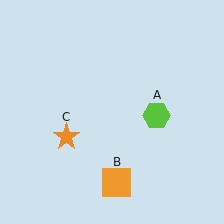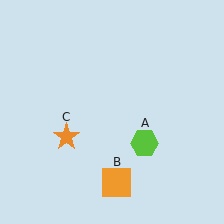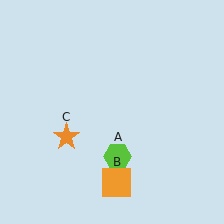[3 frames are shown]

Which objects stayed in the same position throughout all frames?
Orange square (object B) and orange star (object C) remained stationary.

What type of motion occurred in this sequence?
The lime hexagon (object A) rotated clockwise around the center of the scene.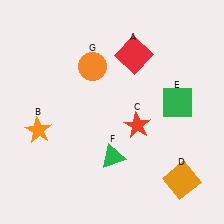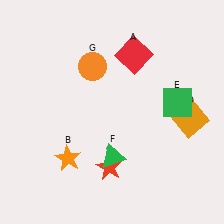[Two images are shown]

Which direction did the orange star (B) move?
The orange star (B) moved right.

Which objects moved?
The objects that moved are: the orange star (B), the red star (C), the orange square (D).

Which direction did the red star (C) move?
The red star (C) moved down.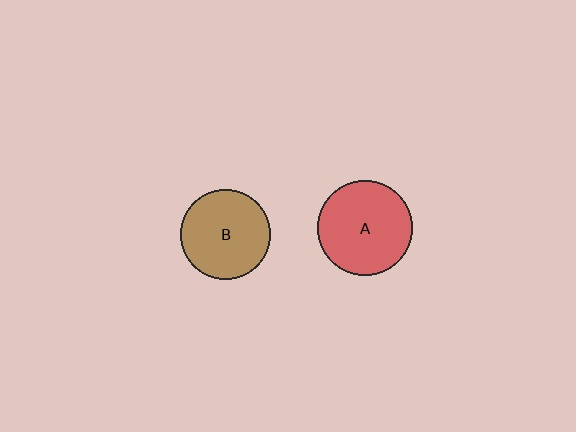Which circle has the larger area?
Circle A (red).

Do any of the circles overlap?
No, none of the circles overlap.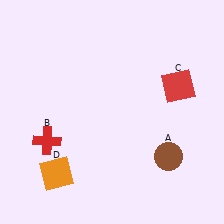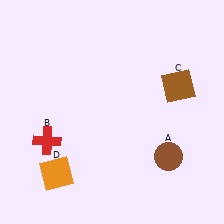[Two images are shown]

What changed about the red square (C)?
In Image 1, C is red. In Image 2, it changed to brown.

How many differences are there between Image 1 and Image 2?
There is 1 difference between the two images.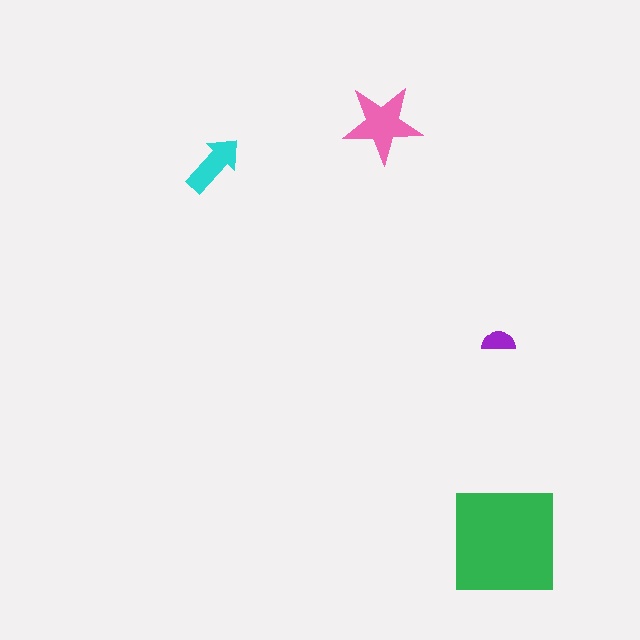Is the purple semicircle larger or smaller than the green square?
Smaller.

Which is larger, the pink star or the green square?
The green square.